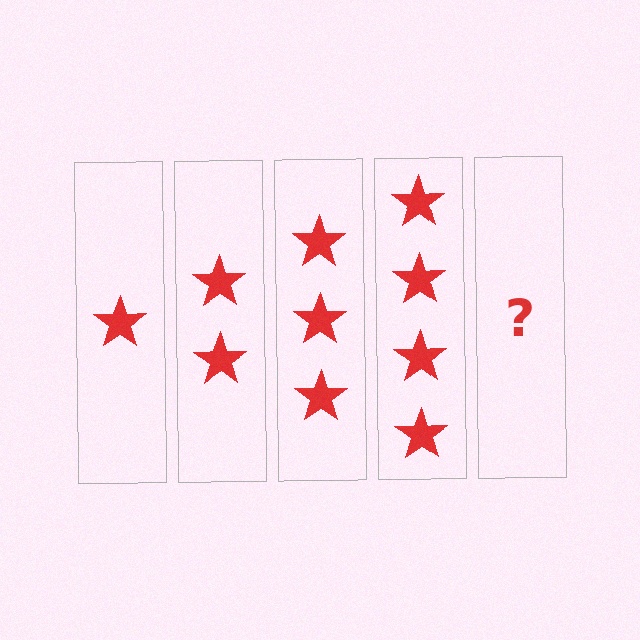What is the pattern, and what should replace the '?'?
The pattern is that each step adds one more star. The '?' should be 5 stars.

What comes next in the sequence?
The next element should be 5 stars.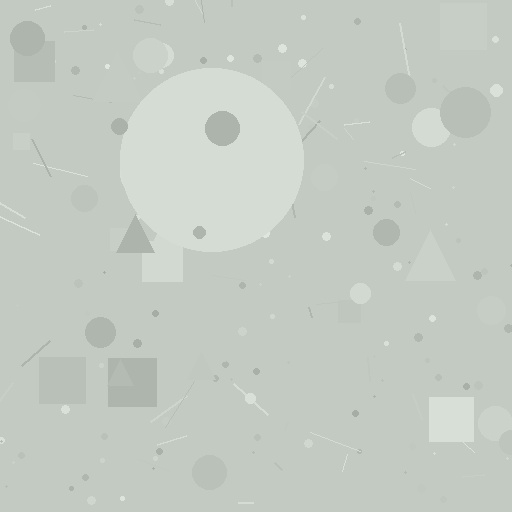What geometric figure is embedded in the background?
A circle is embedded in the background.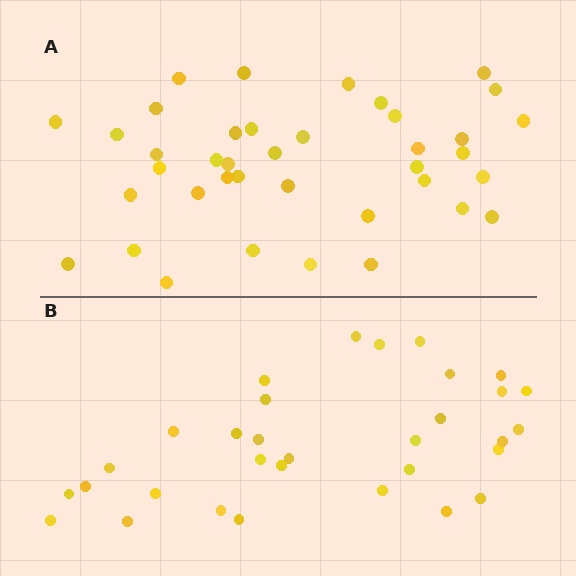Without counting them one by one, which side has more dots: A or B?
Region A (the top region) has more dots.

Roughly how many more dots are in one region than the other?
Region A has roughly 8 or so more dots than region B.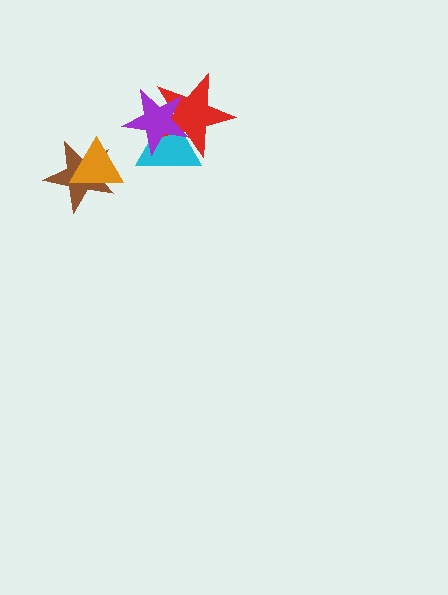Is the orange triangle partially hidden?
No, no other shape covers it.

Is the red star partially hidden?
Yes, it is partially covered by another shape.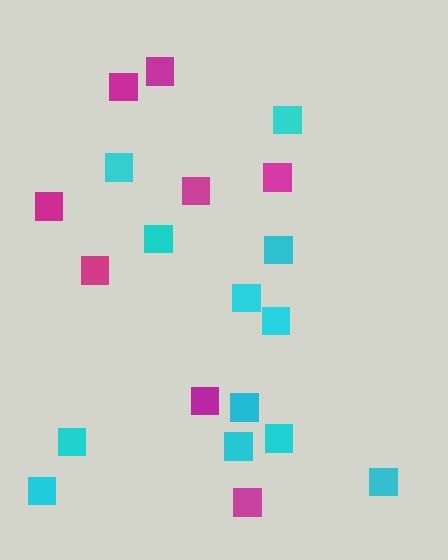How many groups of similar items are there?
There are 2 groups: one group of magenta squares (8) and one group of cyan squares (12).